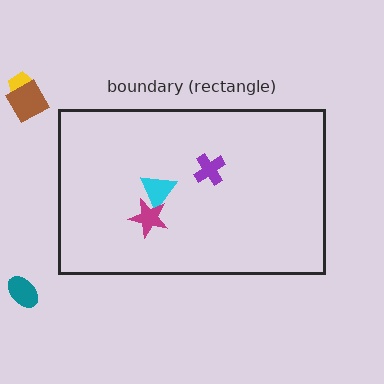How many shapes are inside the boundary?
3 inside, 3 outside.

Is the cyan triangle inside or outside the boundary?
Inside.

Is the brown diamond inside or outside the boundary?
Outside.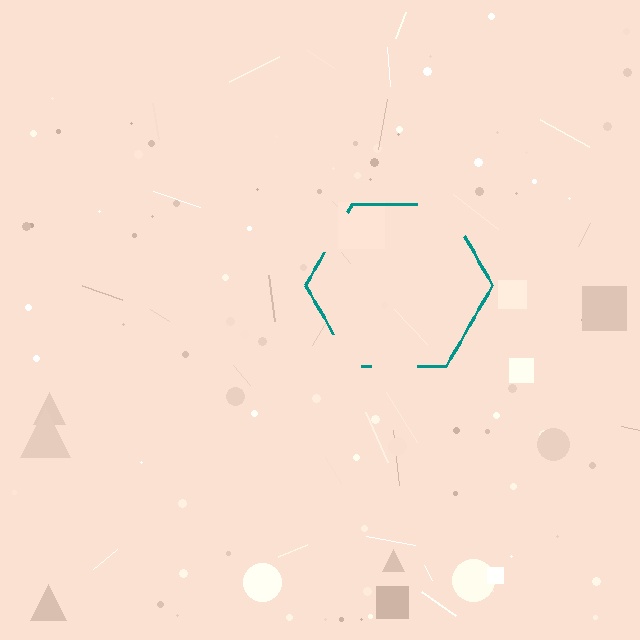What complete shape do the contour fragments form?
The contour fragments form a hexagon.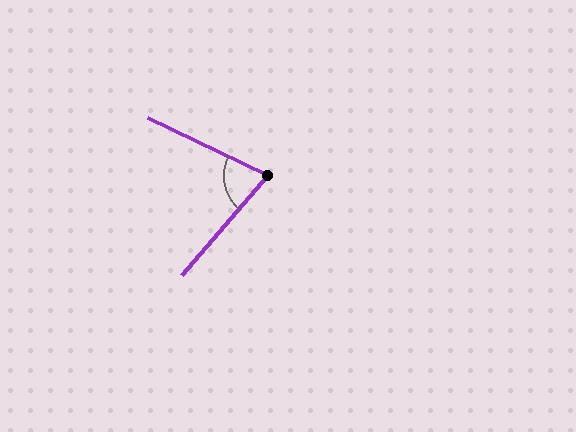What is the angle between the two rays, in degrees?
Approximately 75 degrees.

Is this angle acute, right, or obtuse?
It is acute.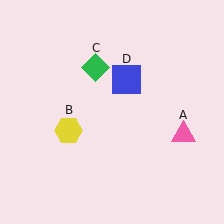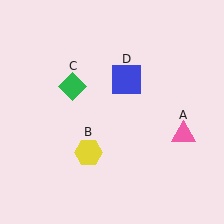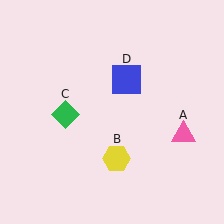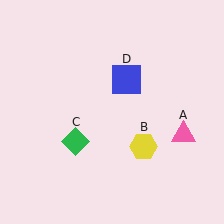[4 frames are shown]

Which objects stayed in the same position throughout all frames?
Pink triangle (object A) and blue square (object D) remained stationary.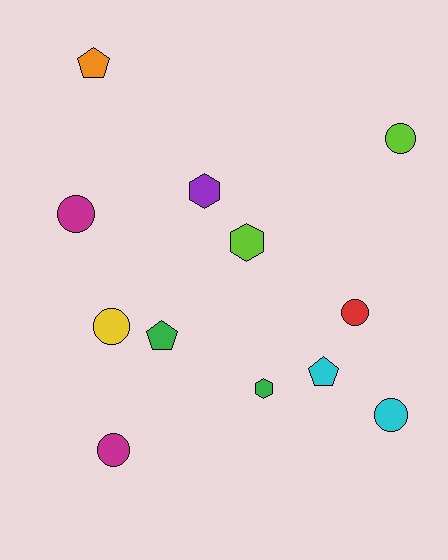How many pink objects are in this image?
There are no pink objects.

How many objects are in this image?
There are 12 objects.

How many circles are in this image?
There are 6 circles.